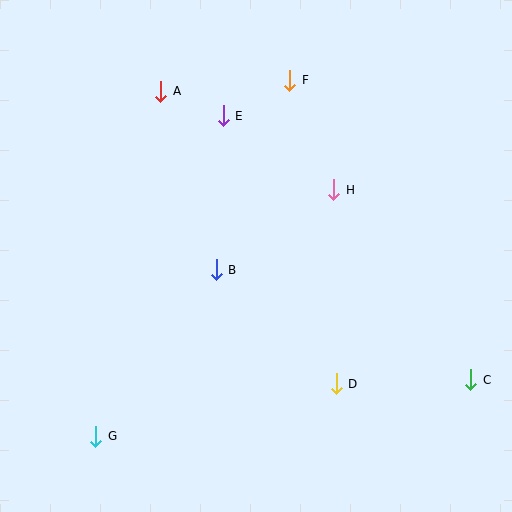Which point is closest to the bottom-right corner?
Point C is closest to the bottom-right corner.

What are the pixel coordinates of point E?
Point E is at (223, 116).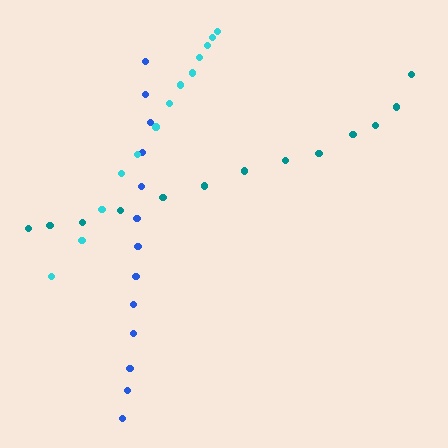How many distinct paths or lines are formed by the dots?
There are 3 distinct paths.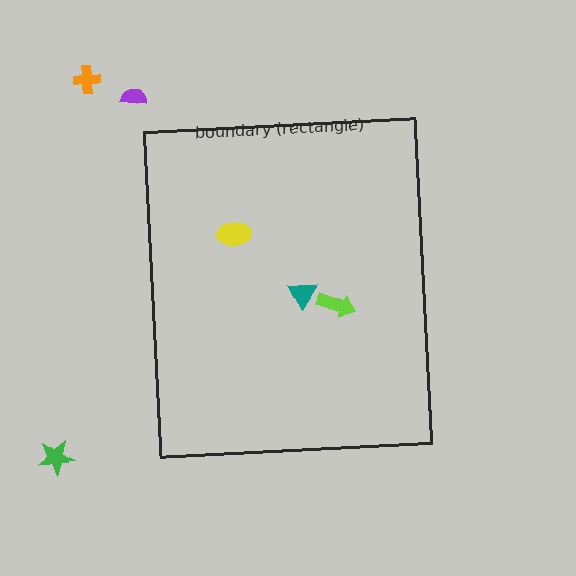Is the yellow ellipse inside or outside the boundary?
Inside.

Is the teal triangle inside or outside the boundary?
Inside.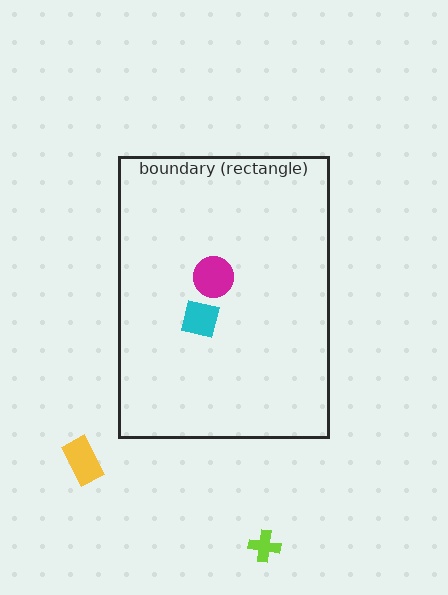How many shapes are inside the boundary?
2 inside, 2 outside.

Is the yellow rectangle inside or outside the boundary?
Outside.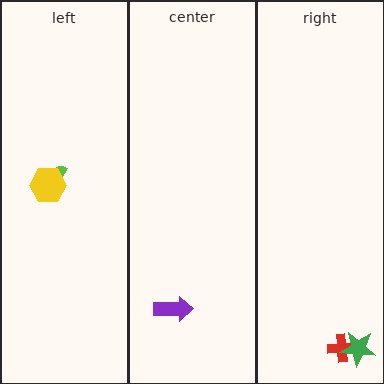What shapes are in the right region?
The red cross, the green star.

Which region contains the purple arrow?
The center region.